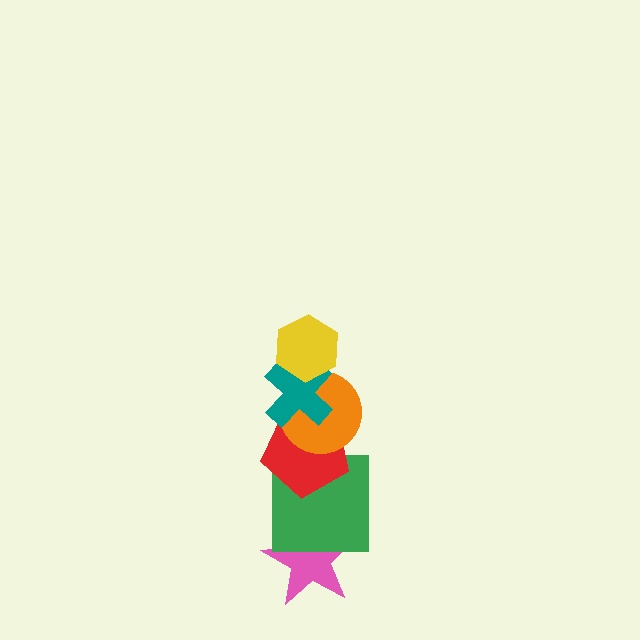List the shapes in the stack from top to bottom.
From top to bottom: the yellow hexagon, the teal cross, the orange circle, the red pentagon, the green square, the pink star.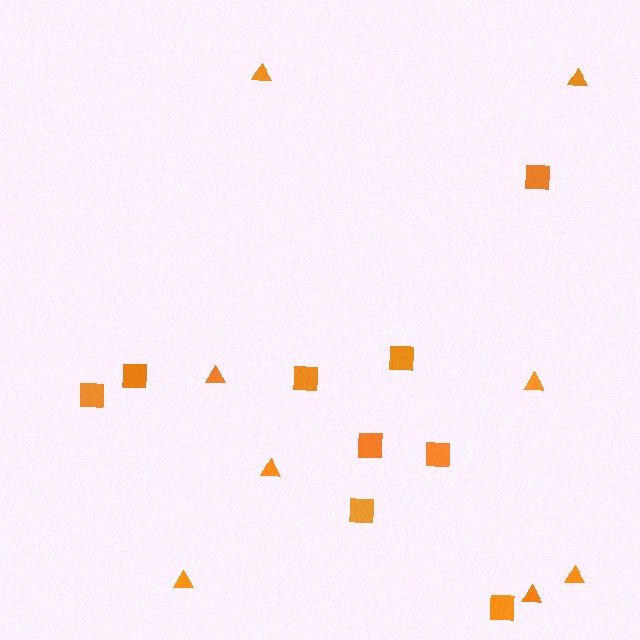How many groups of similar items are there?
There are 2 groups: one group of squares (9) and one group of triangles (8).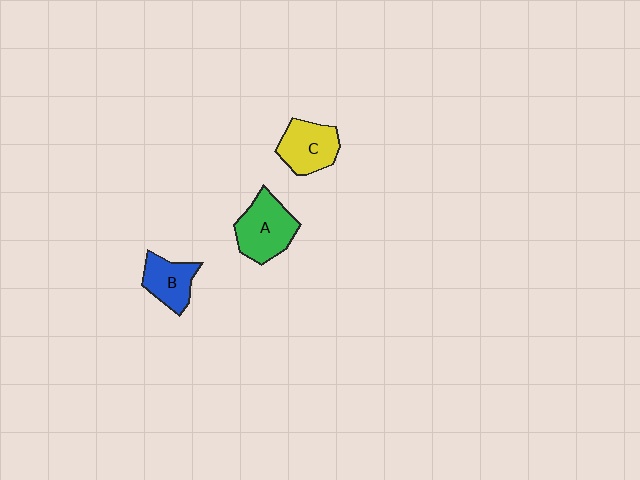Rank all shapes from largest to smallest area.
From largest to smallest: A (green), C (yellow), B (blue).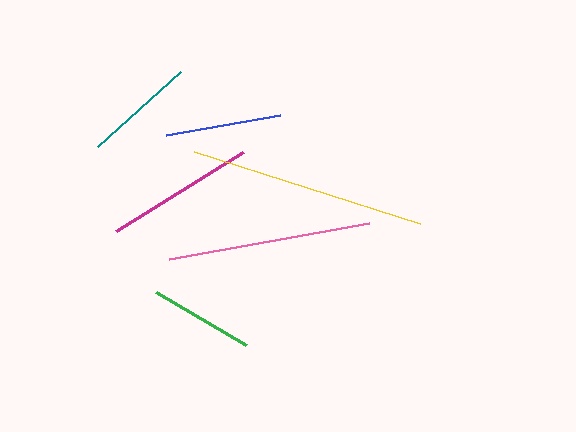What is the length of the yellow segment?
The yellow segment is approximately 237 pixels long.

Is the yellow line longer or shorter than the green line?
The yellow line is longer than the green line.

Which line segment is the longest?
The yellow line is the longest at approximately 237 pixels.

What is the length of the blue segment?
The blue segment is approximately 116 pixels long.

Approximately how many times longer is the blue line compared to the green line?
The blue line is approximately 1.1 times the length of the green line.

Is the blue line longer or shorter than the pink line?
The pink line is longer than the blue line.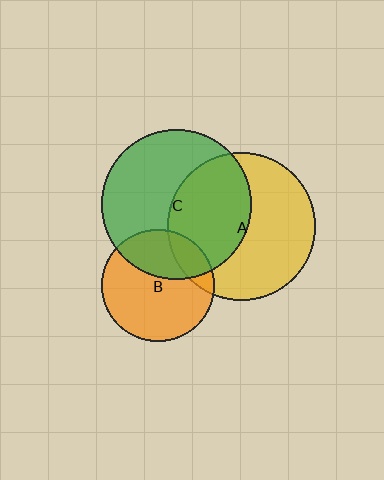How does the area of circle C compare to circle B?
Approximately 1.8 times.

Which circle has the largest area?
Circle C (green).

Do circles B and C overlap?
Yes.